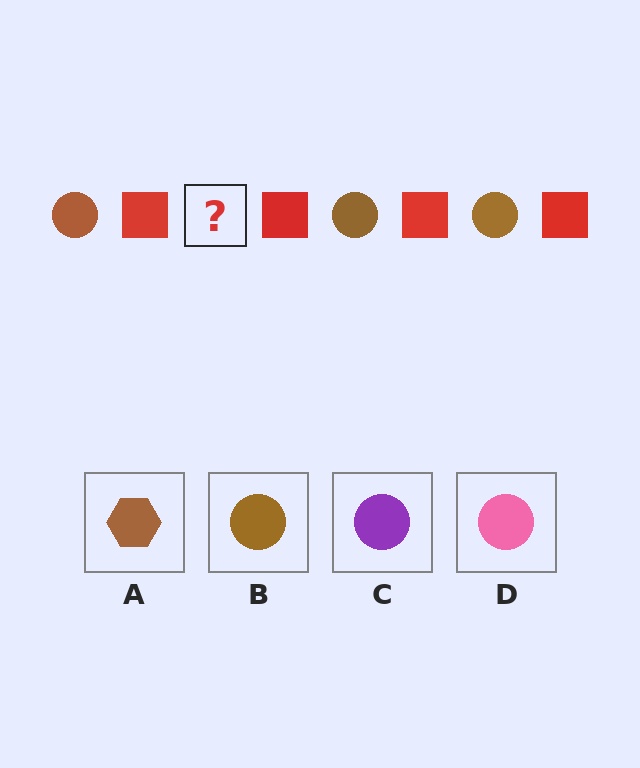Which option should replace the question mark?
Option B.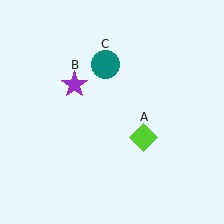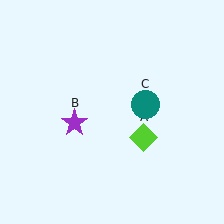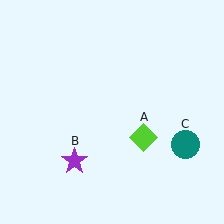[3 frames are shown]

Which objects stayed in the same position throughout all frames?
Lime diamond (object A) remained stationary.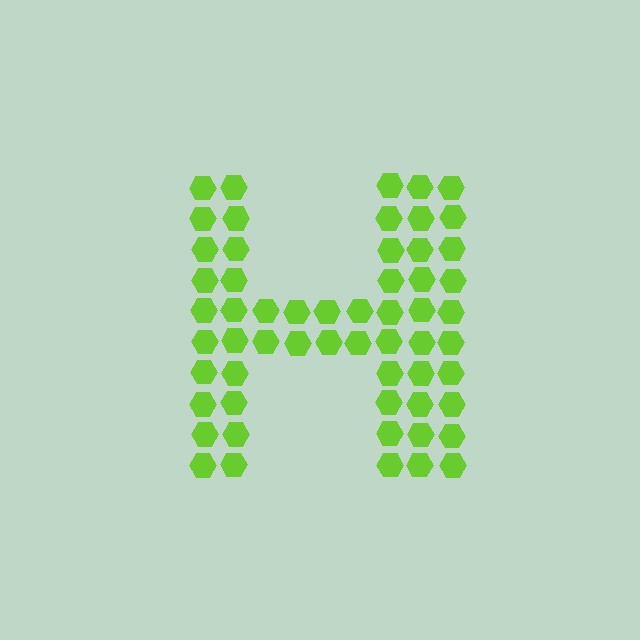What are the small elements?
The small elements are hexagons.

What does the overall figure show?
The overall figure shows the letter H.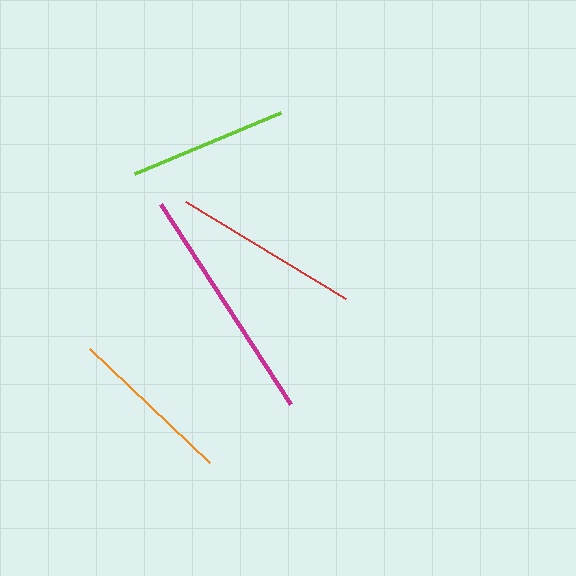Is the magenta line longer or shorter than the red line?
The magenta line is longer than the red line.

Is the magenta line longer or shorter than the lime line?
The magenta line is longer than the lime line.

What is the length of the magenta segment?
The magenta segment is approximately 238 pixels long.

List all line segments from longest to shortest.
From longest to shortest: magenta, red, orange, lime.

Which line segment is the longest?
The magenta line is the longest at approximately 238 pixels.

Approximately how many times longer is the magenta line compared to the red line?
The magenta line is approximately 1.3 times the length of the red line.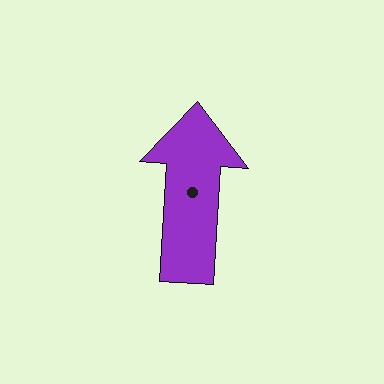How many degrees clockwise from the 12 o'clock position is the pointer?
Approximately 4 degrees.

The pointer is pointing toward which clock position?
Roughly 12 o'clock.